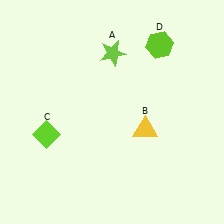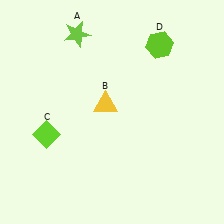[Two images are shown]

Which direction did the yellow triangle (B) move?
The yellow triangle (B) moved left.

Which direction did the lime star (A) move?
The lime star (A) moved left.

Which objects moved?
The objects that moved are: the lime star (A), the yellow triangle (B).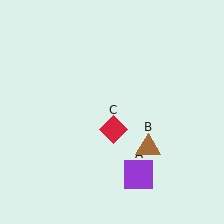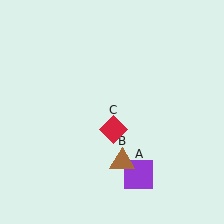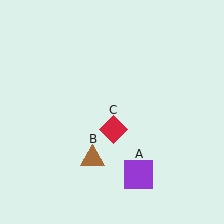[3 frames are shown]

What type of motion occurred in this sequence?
The brown triangle (object B) rotated clockwise around the center of the scene.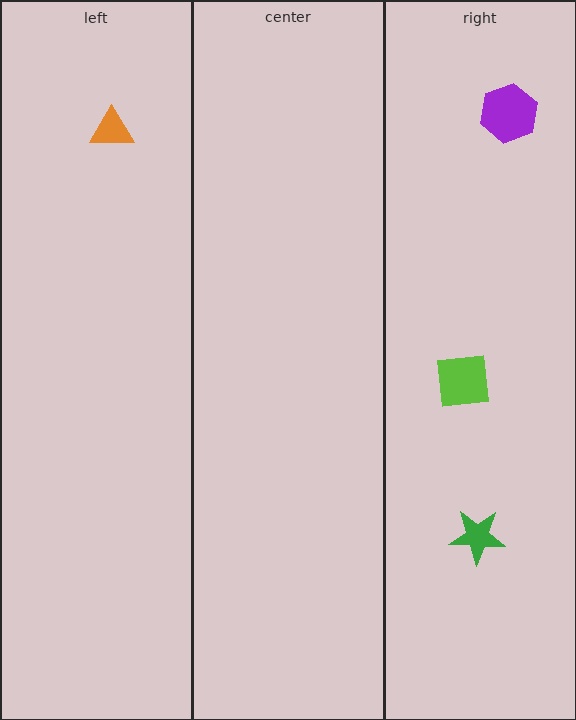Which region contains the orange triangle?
The left region.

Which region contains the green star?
The right region.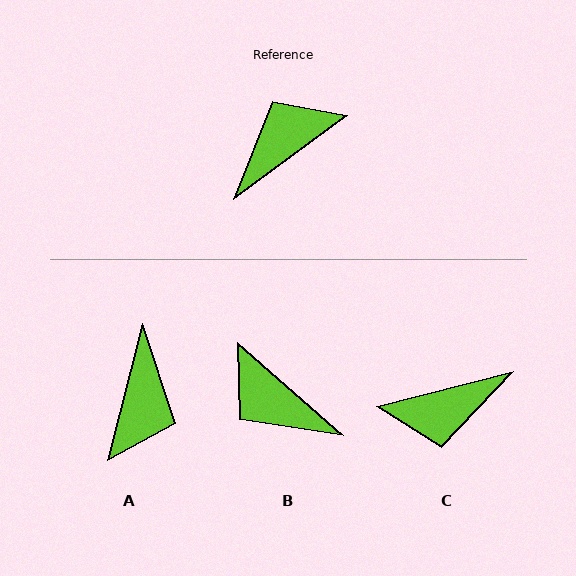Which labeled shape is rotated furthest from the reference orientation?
C, about 158 degrees away.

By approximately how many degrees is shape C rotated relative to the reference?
Approximately 158 degrees counter-clockwise.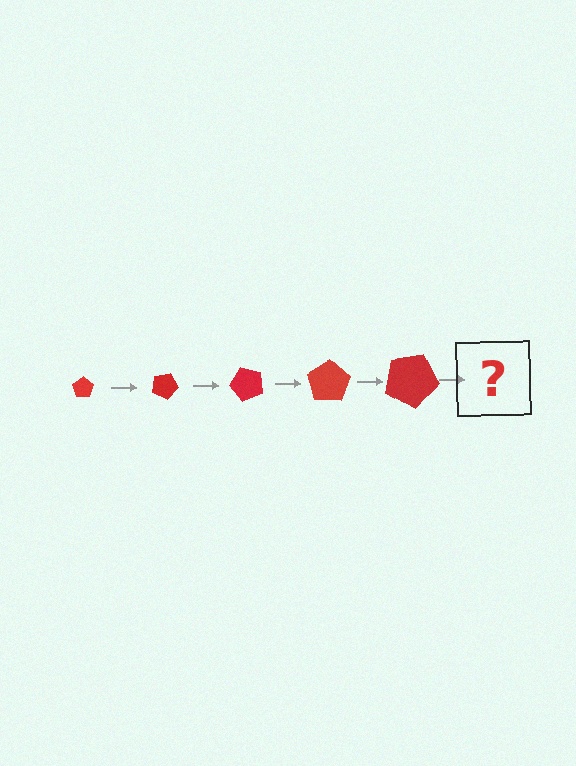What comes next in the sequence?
The next element should be a pentagon, larger than the previous one and rotated 125 degrees from the start.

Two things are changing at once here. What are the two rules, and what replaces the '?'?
The two rules are that the pentagon grows larger each step and it rotates 25 degrees each step. The '?' should be a pentagon, larger than the previous one and rotated 125 degrees from the start.